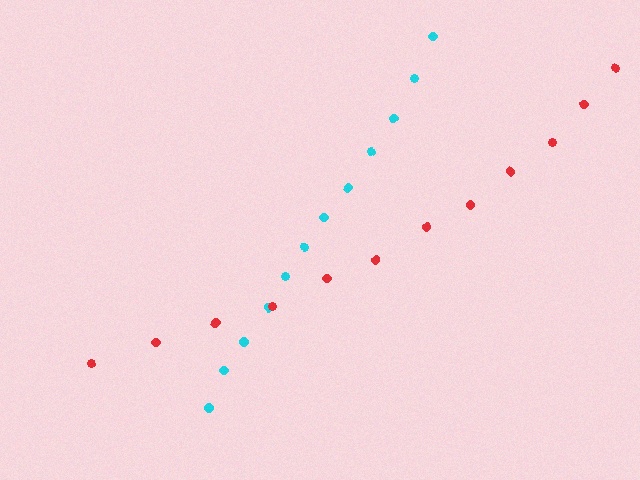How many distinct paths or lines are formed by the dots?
There are 2 distinct paths.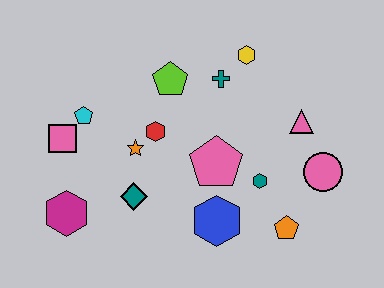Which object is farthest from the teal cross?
The magenta hexagon is farthest from the teal cross.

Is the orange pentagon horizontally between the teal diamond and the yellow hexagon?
No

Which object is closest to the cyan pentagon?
The pink square is closest to the cyan pentagon.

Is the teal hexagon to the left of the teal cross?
No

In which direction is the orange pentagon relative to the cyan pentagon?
The orange pentagon is to the right of the cyan pentagon.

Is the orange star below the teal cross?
Yes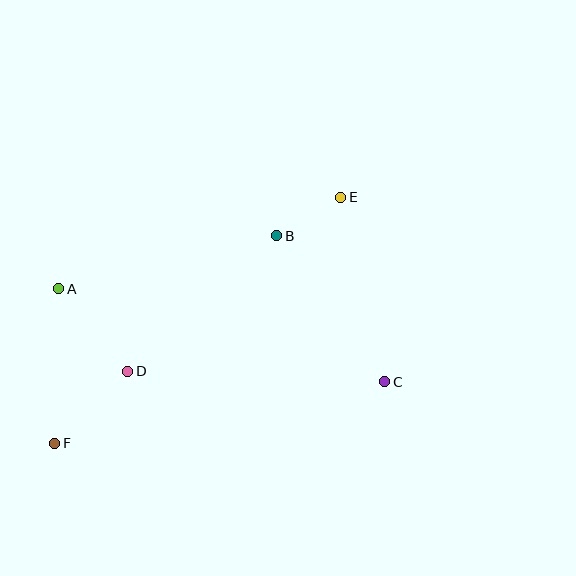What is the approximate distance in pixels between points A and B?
The distance between A and B is approximately 224 pixels.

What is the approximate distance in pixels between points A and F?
The distance between A and F is approximately 155 pixels.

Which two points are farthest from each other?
Points E and F are farthest from each other.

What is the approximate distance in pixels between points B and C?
The distance between B and C is approximately 181 pixels.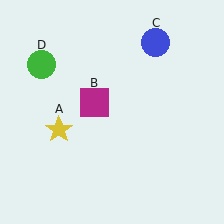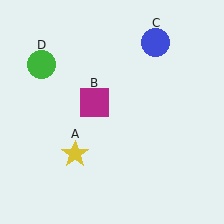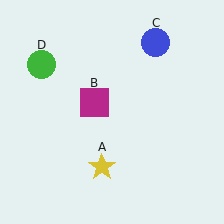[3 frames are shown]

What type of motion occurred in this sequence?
The yellow star (object A) rotated counterclockwise around the center of the scene.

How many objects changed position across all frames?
1 object changed position: yellow star (object A).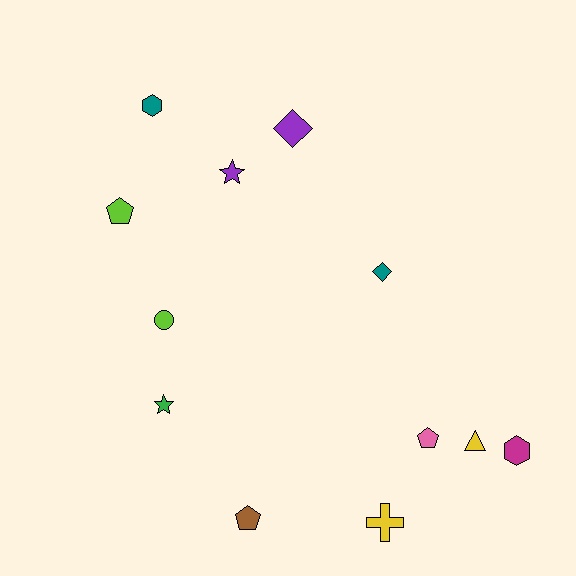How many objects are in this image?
There are 12 objects.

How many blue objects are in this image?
There are no blue objects.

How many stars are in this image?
There are 2 stars.